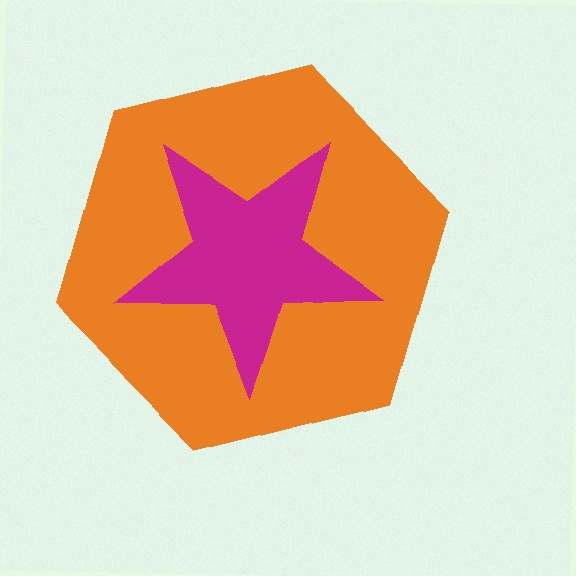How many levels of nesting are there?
2.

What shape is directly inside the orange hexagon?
The magenta star.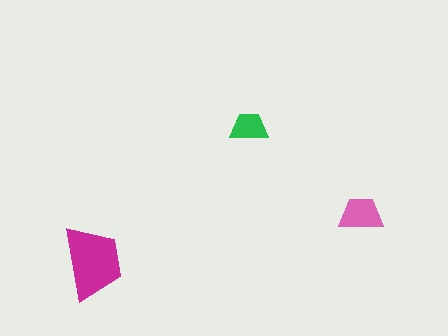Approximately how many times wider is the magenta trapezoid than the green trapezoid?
About 2 times wider.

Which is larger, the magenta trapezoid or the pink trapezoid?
The magenta one.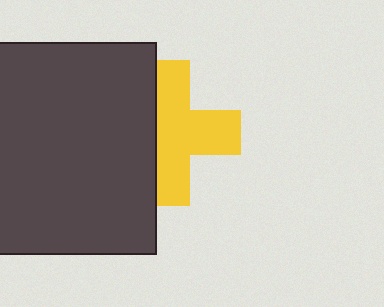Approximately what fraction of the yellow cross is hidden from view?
Roughly 36% of the yellow cross is hidden behind the dark gray rectangle.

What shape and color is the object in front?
The object in front is a dark gray rectangle.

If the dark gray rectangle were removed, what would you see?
You would see the complete yellow cross.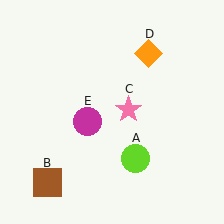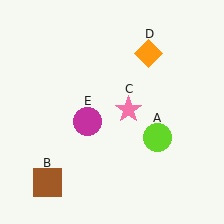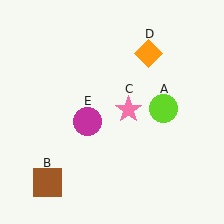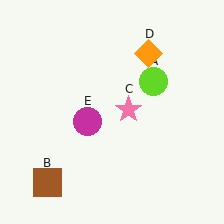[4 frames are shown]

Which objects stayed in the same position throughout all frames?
Brown square (object B) and pink star (object C) and orange diamond (object D) and magenta circle (object E) remained stationary.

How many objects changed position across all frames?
1 object changed position: lime circle (object A).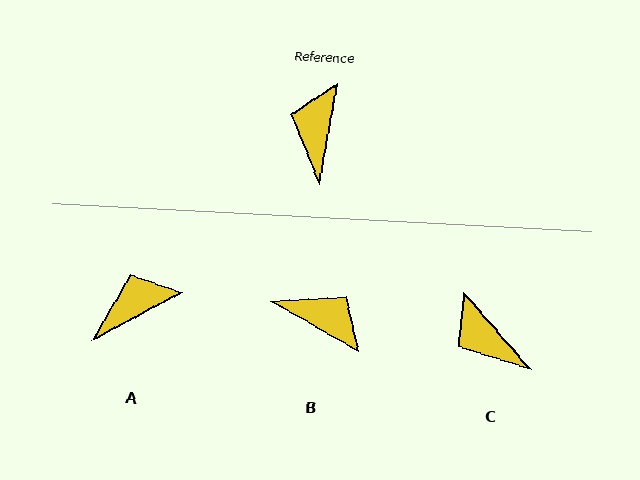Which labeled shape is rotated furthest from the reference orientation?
B, about 109 degrees away.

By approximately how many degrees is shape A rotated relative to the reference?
Approximately 52 degrees clockwise.